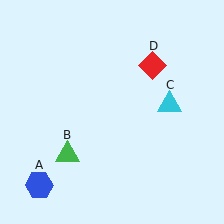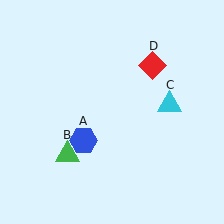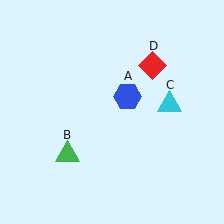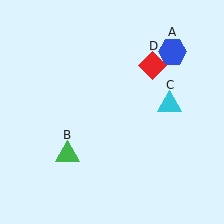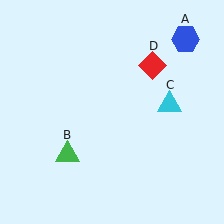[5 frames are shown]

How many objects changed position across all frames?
1 object changed position: blue hexagon (object A).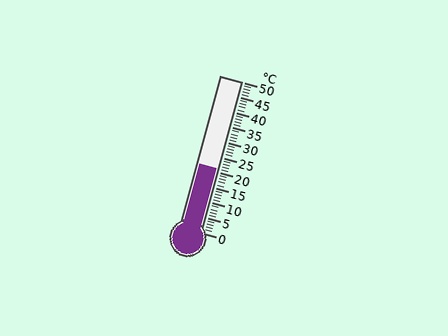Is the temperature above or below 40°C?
The temperature is below 40°C.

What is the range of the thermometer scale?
The thermometer scale ranges from 0°C to 50°C.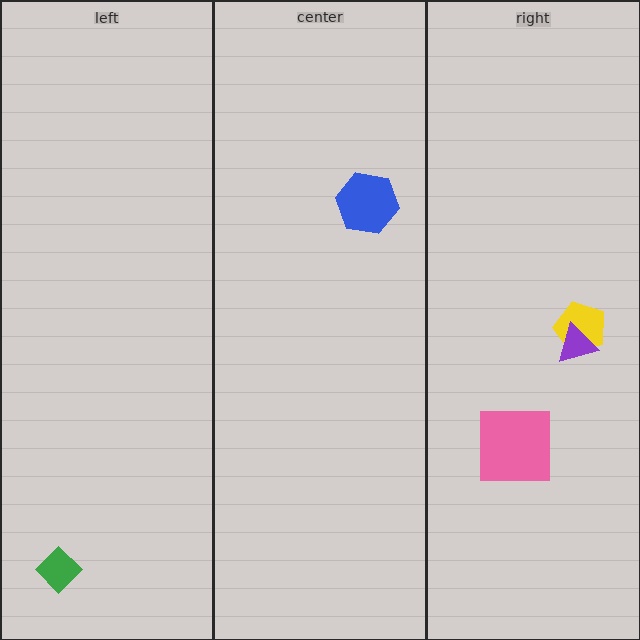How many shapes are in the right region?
3.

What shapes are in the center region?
The blue hexagon.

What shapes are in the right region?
The pink square, the yellow pentagon, the purple triangle.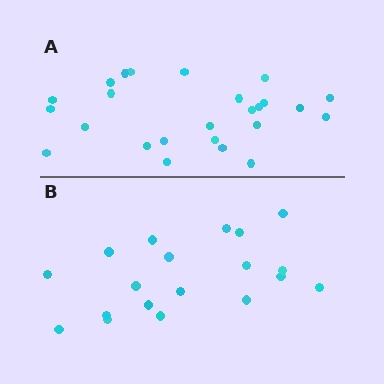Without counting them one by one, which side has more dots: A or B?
Region A (the top region) has more dots.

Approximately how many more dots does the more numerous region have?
Region A has about 6 more dots than region B.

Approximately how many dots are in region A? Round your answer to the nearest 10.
About 20 dots. (The exact count is 25, which rounds to 20.)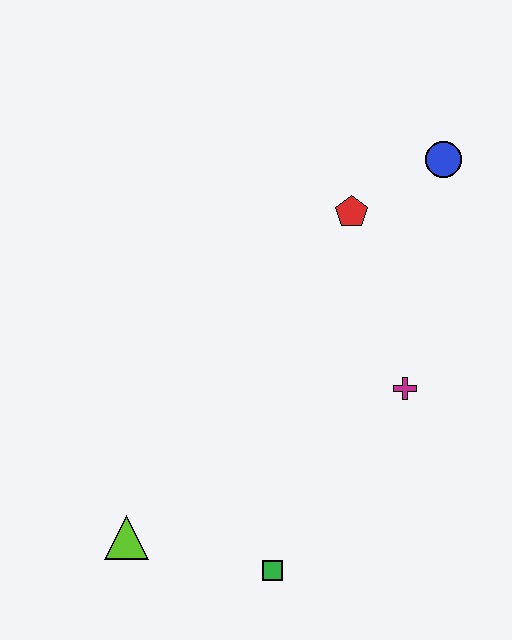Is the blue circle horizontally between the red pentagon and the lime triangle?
No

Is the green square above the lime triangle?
No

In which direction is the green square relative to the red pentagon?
The green square is below the red pentagon.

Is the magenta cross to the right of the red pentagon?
Yes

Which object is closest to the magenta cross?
The red pentagon is closest to the magenta cross.